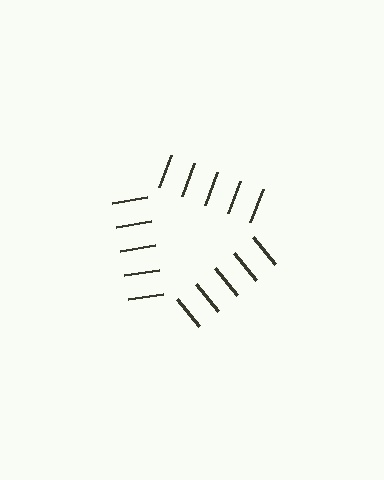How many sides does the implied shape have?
3 sides — the line-ends trace a triangle.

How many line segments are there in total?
15 — 5 along each of the 3 edges.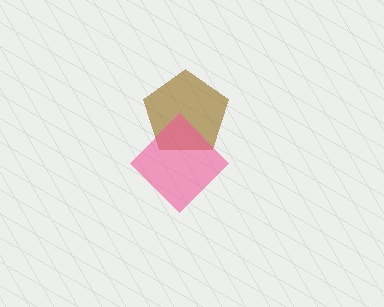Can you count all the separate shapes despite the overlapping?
Yes, there are 2 separate shapes.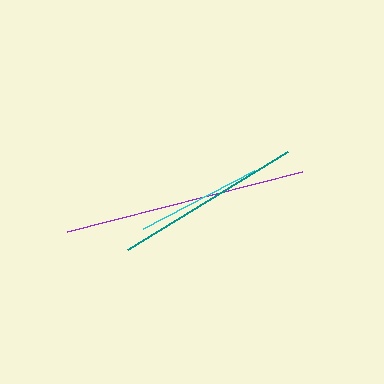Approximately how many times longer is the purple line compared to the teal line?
The purple line is approximately 1.3 times the length of the teal line.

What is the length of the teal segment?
The teal segment is approximately 188 pixels long.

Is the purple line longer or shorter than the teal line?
The purple line is longer than the teal line.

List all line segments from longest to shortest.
From longest to shortest: purple, teal, cyan.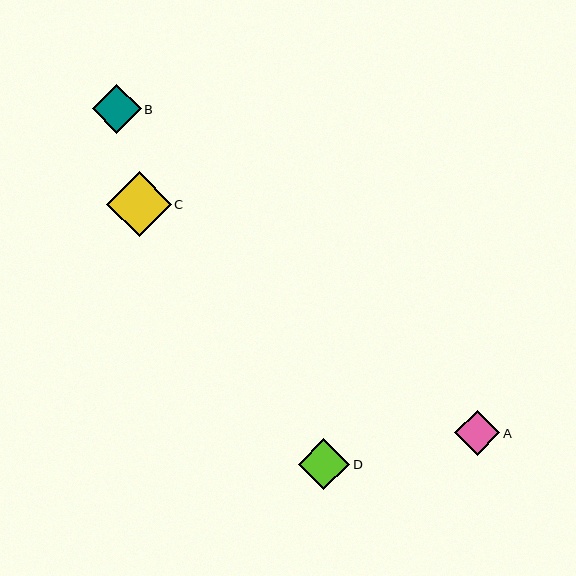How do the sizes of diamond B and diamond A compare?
Diamond B and diamond A are approximately the same size.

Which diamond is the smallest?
Diamond A is the smallest with a size of approximately 45 pixels.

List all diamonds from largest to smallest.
From largest to smallest: C, D, B, A.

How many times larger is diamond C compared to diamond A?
Diamond C is approximately 1.4 times the size of diamond A.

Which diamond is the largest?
Diamond C is the largest with a size of approximately 64 pixels.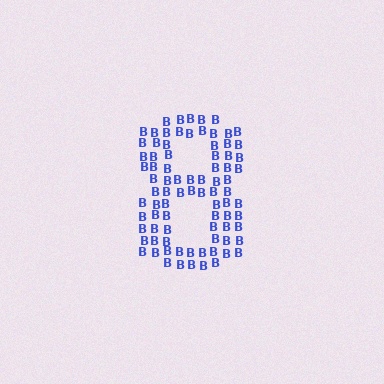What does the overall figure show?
The overall figure shows the digit 8.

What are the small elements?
The small elements are letter B's.